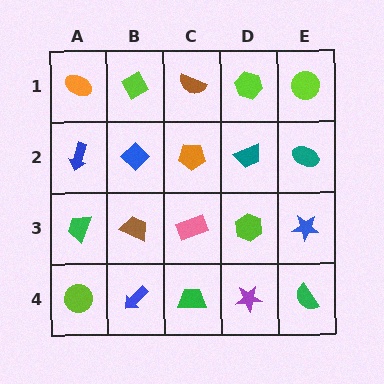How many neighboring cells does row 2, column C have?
4.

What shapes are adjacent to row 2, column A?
An orange ellipse (row 1, column A), a green trapezoid (row 3, column A), a blue diamond (row 2, column B).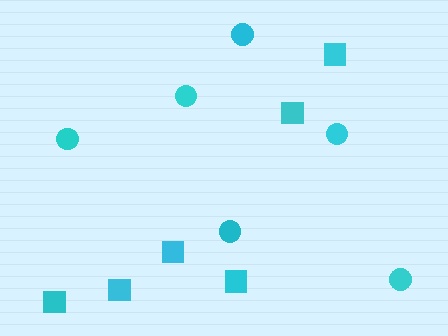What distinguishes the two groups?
There are 2 groups: one group of squares (6) and one group of circles (6).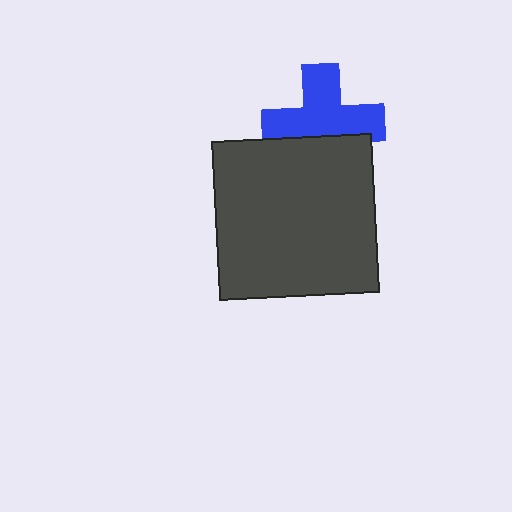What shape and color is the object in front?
The object in front is a dark gray square.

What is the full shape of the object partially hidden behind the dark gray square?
The partially hidden object is a blue cross.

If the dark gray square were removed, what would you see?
You would see the complete blue cross.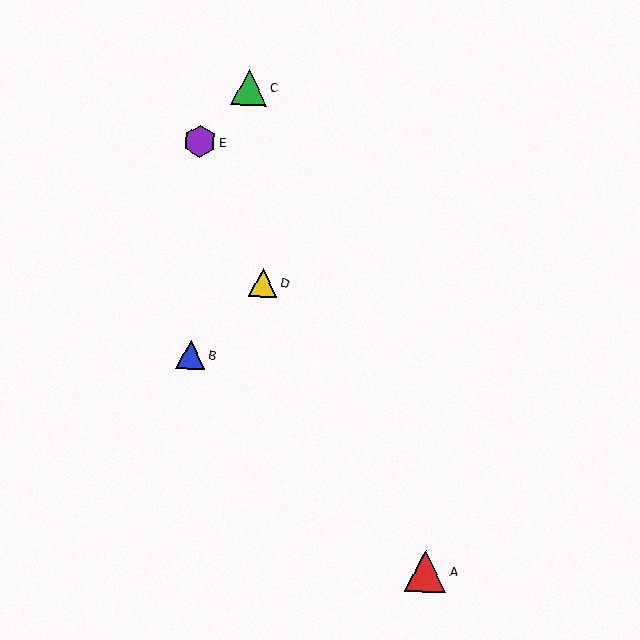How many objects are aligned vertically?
2 objects (B, E) are aligned vertically.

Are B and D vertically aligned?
No, B is at x≈191 and D is at x≈263.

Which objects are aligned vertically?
Objects B, E are aligned vertically.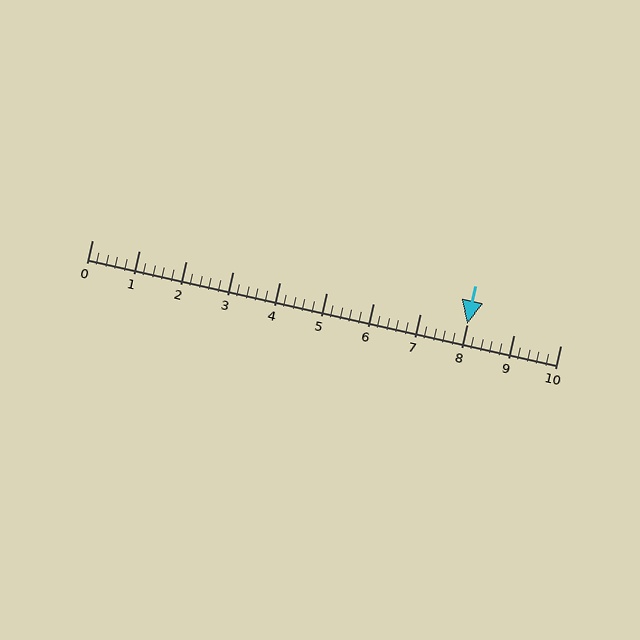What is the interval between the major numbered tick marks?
The major tick marks are spaced 1 units apart.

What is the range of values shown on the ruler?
The ruler shows values from 0 to 10.